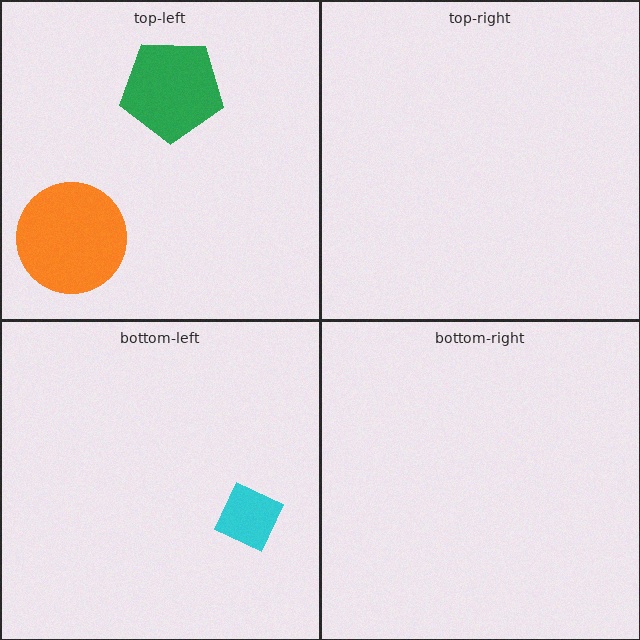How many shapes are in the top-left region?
2.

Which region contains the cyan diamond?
The bottom-left region.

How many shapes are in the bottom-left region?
1.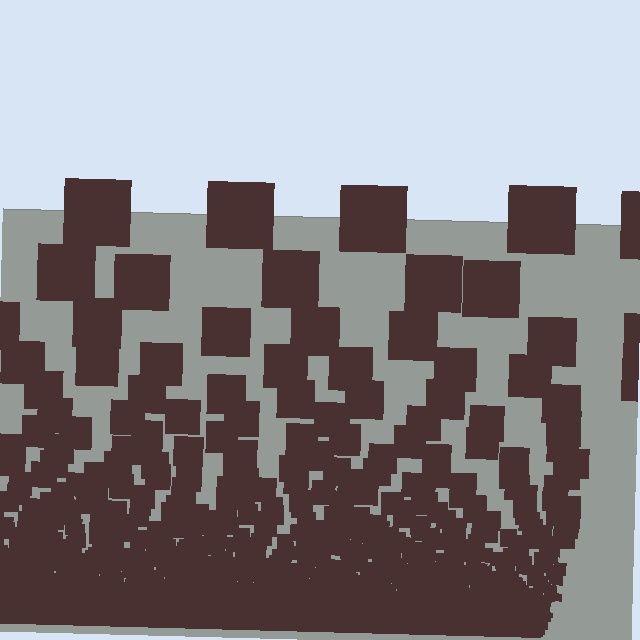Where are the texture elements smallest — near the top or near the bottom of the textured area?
Near the bottom.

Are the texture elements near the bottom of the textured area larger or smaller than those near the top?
Smaller. The gradient is inverted — elements near the bottom are smaller and denser.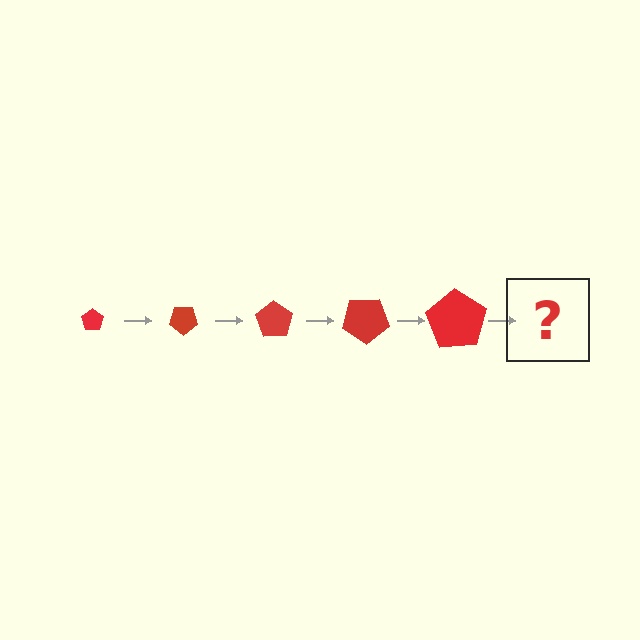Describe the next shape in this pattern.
It should be a pentagon, larger than the previous one and rotated 175 degrees from the start.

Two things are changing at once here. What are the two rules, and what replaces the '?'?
The two rules are that the pentagon grows larger each step and it rotates 35 degrees each step. The '?' should be a pentagon, larger than the previous one and rotated 175 degrees from the start.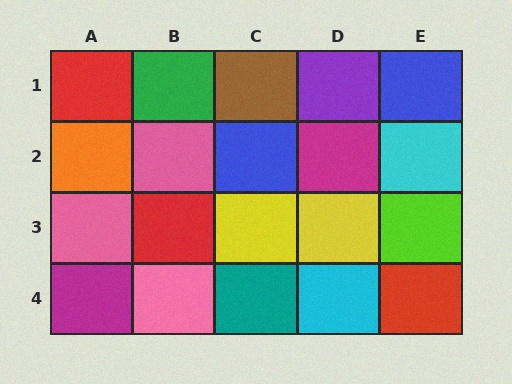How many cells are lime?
1 cell is lime.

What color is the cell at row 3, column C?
Yellow.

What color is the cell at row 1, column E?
Blue.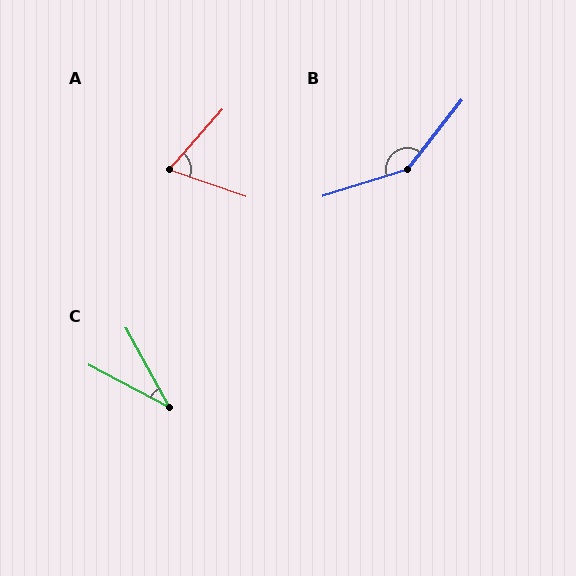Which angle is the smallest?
C, at approximately 33 degrees.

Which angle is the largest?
B, at approximately 145 degrees.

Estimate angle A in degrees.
Approximately 68 degrees.